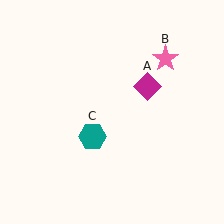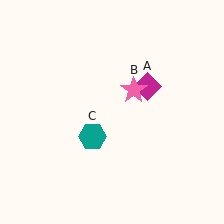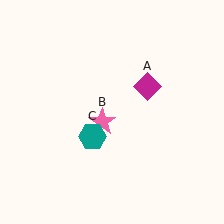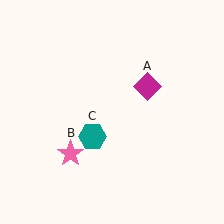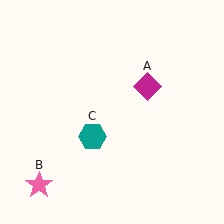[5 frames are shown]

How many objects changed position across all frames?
1 object changed position: pink star (object B).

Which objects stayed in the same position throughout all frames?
Magenta diamond (object A) and teal hexagon (object C) remained stationary.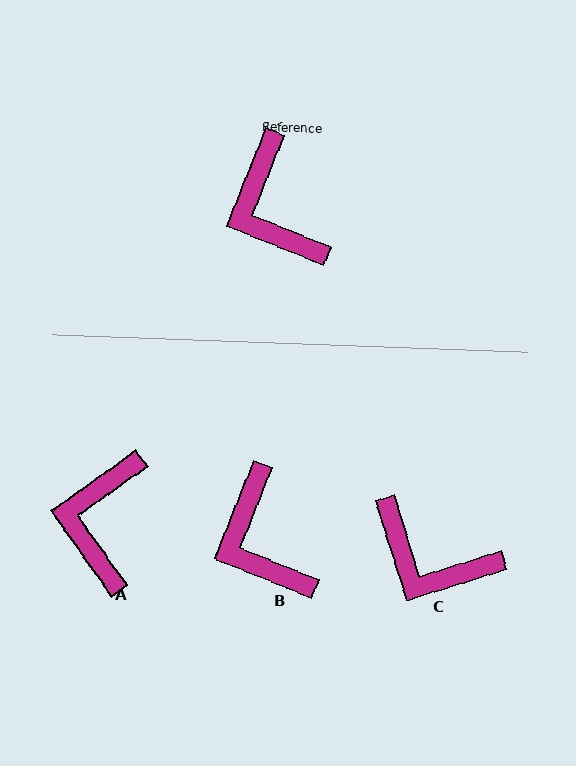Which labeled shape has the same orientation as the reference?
B.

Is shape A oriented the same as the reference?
No, it is off by about 33 degrees.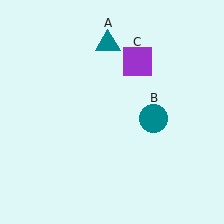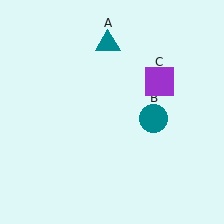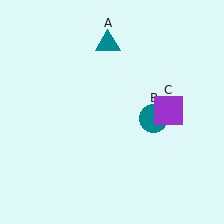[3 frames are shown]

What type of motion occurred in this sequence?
The purple square (object C) rotated clockwise around the center of the scene.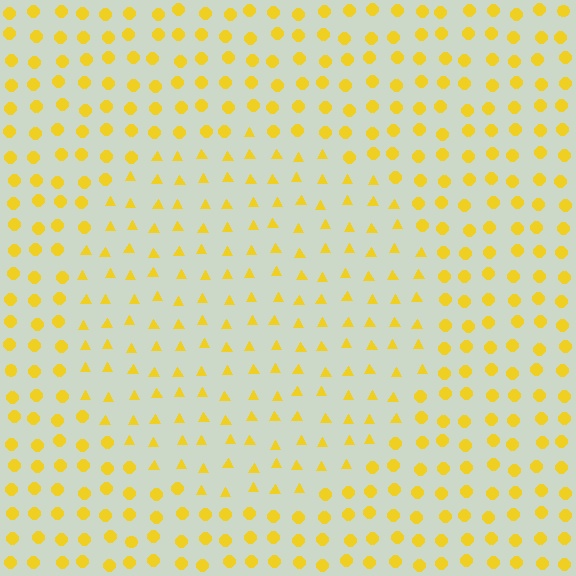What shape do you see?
I see a circle.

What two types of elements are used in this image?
The image uses triangles inside the circle region and circles outside it.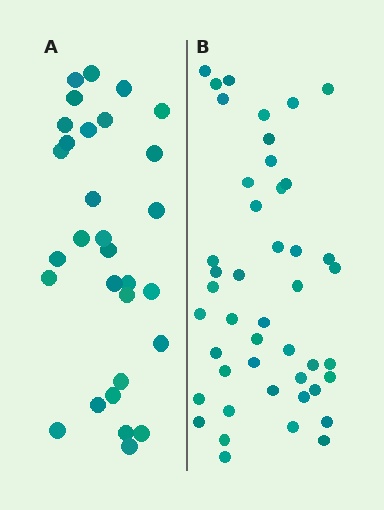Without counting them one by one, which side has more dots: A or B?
Region B (the right region) has more dots.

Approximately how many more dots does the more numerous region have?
Region B has approximately 15 more dots than region A.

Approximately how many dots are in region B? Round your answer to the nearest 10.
About 40 dots. (The exact count is 45, which rounds to 40.)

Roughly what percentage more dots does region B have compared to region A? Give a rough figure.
About 50% more.